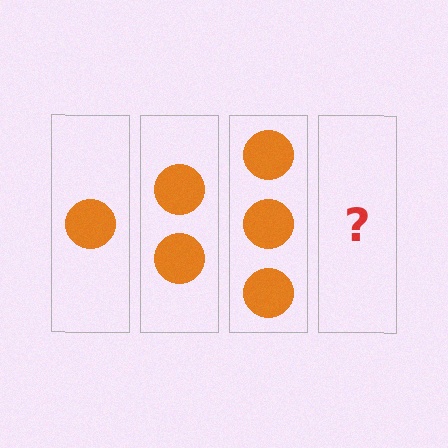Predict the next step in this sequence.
The next step is 4 circles.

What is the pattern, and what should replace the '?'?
The pattern is that each step adds one more circle. The '?' should be 4 circles.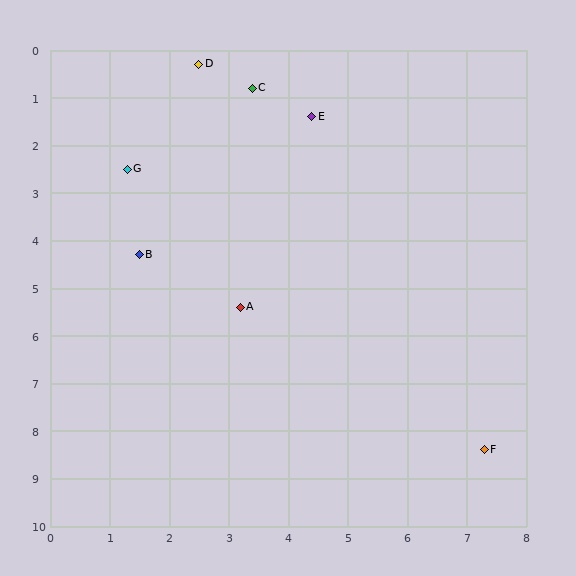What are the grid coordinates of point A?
Point A is at approximately (3.2, 5.4).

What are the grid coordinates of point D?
Point D is at approximately (2.5, 0.3).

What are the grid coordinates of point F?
Point F is at approximately (7.3, 8.4).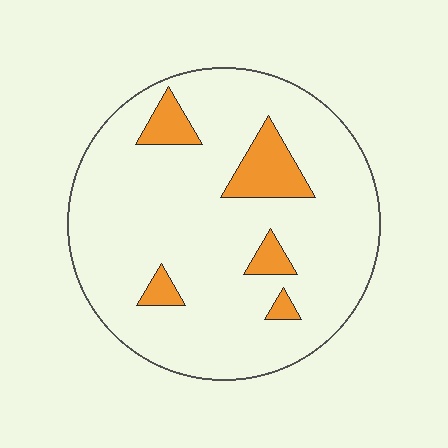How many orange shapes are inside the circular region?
5.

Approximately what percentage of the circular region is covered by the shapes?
Approximately 10%.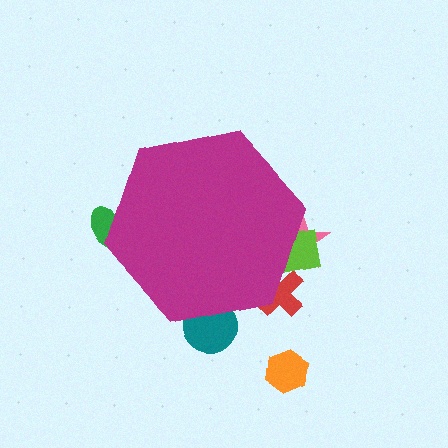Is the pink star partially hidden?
Yes, the pink star is partially hidden behind the magenta hexagon.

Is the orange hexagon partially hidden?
No, the orange hexagon is fully visible.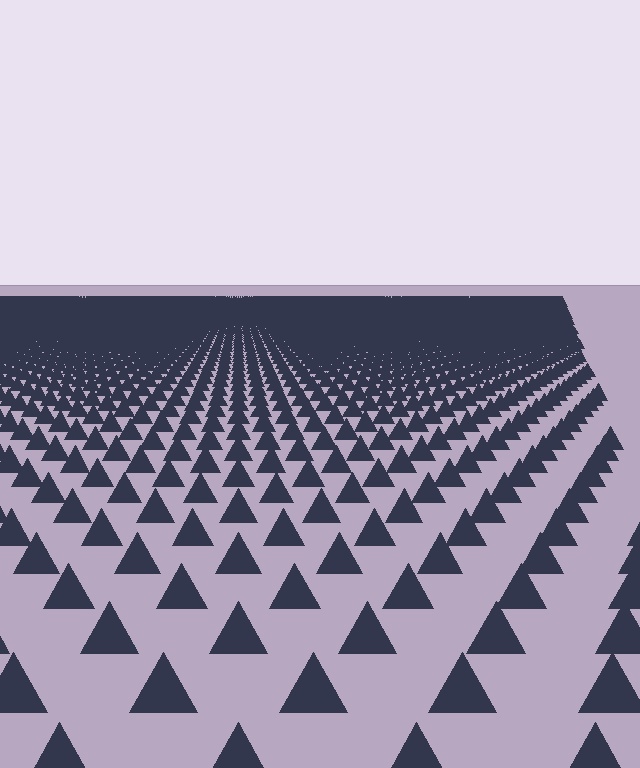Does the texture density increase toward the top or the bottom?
Density increases toward the top.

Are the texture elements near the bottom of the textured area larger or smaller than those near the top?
Larger. Near the bottom, elements are closer to the viewer and appear at a bigger on-screen size.